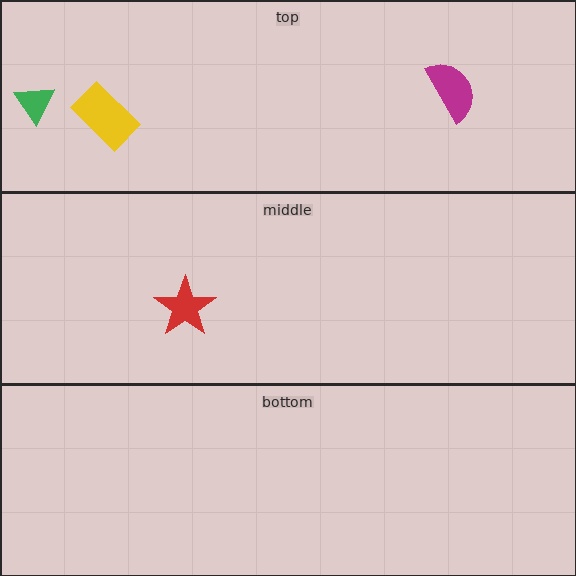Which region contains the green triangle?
The top region.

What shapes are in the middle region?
The red star.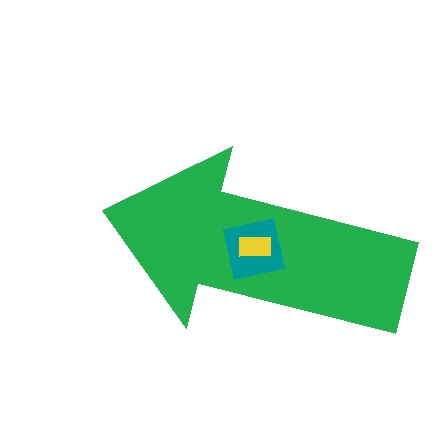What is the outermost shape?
The green arrow.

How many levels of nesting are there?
3.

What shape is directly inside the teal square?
The yellow rectangle.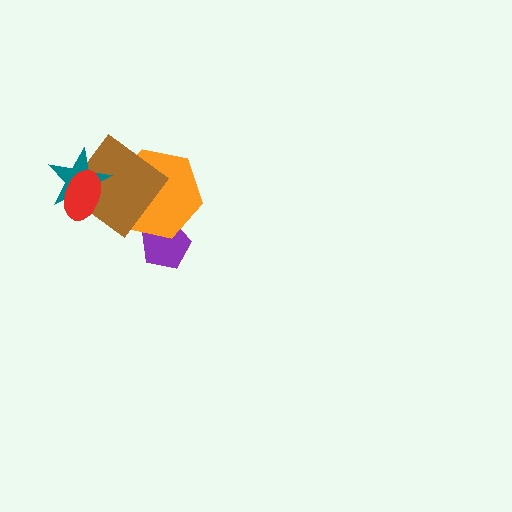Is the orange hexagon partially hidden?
Yes, it is partially covered by another shape.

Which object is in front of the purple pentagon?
The orange hexagon is in front of the purple pentagon.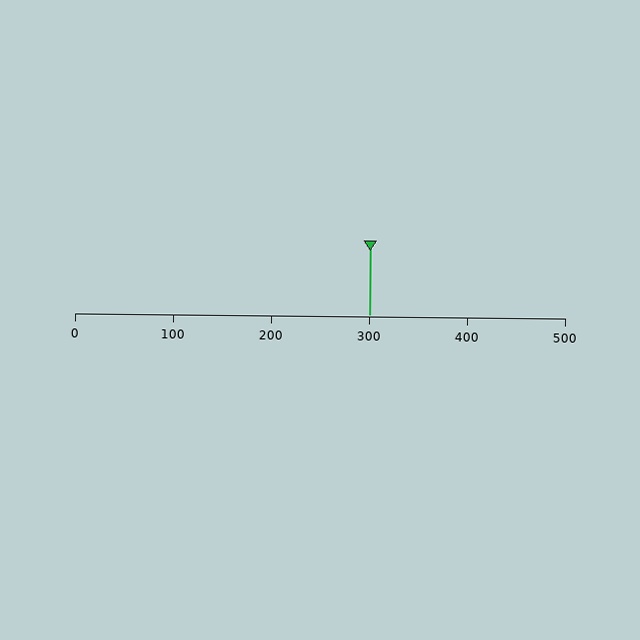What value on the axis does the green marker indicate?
The marker indicates approximately 300.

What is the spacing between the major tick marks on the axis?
The major ticks are spaced 100 apart.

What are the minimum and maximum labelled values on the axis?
The axis runs from 0 to 500.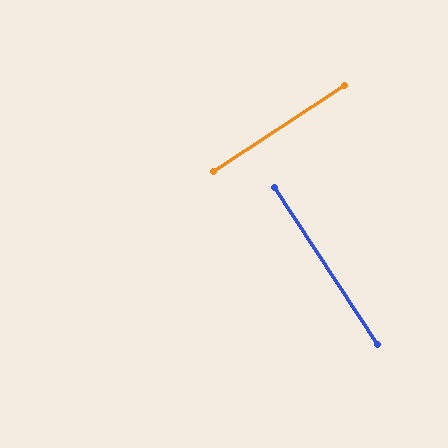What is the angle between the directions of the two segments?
Approximately 90 degrees.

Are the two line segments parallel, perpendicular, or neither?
Perpendicular — they meet at approximately 90°.